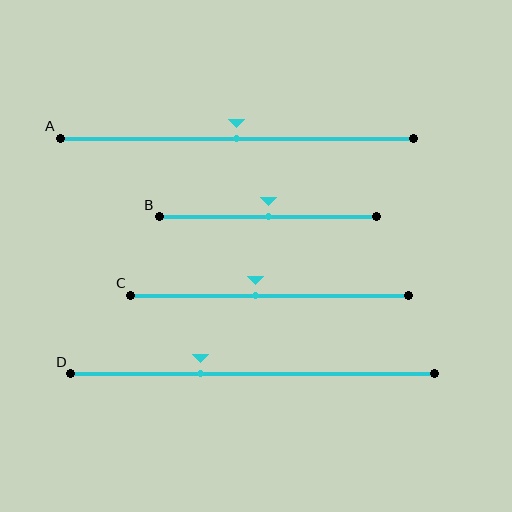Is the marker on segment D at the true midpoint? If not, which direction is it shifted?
No, the marker on segment D is shifted to the left by about 14% of the segment length.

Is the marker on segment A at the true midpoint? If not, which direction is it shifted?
Yes, the marker on segment A is at the true midpoint.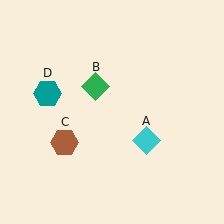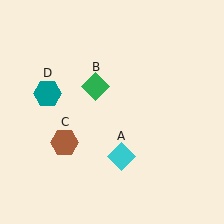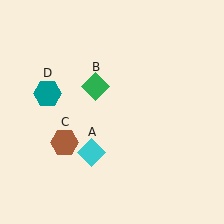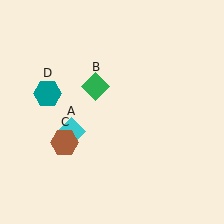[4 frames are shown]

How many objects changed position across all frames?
1 object changed position: cyan diamond (object A).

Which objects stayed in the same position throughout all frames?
Green diamond (object B) and brown hexagon (object C) and teal hexagon (object D) remained stationary.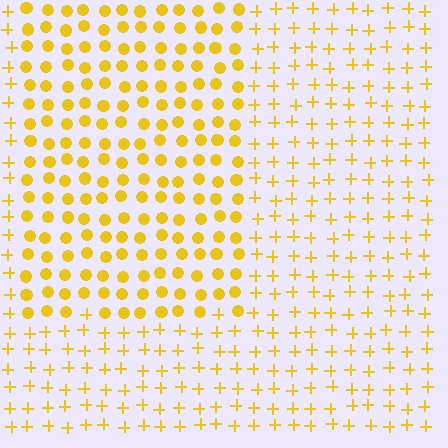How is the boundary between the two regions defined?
The boundary is defined by a change in element shape: circles inside vs. plus signs outside. All elements share the same color and spacing.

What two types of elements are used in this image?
The image uses circles inside the rectangle region and plus signs outside it.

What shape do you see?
I see a rectangle.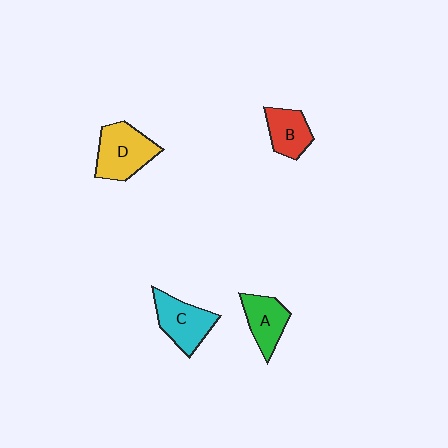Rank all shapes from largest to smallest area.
From largest to smallest: D (yellow), C (cyan), A (green), B (red).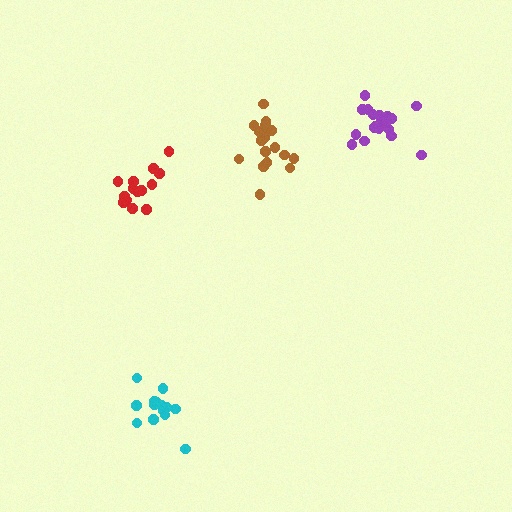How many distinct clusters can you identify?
There are 4 distinct clusters.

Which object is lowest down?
The cyan cluster is bottommost.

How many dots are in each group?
Group 1: 19 dots, Group 2: 14 dots, Group 3: 18 dots, Group 4: 14 dots (65 total).